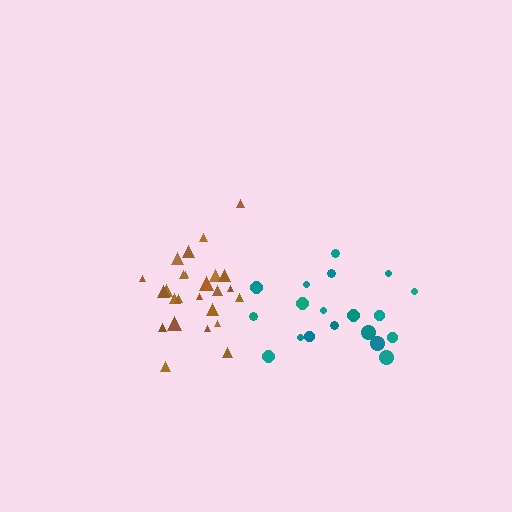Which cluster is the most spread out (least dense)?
Teal.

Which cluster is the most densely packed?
Brown.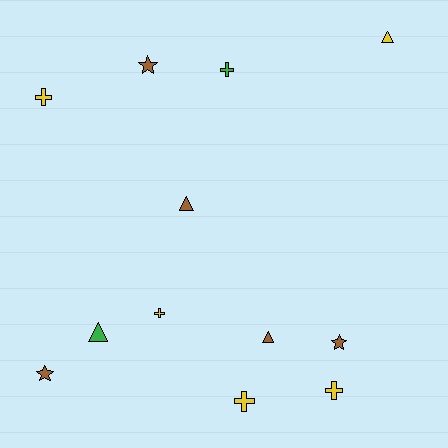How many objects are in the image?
There are 12 objects.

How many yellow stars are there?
There are no yellow stars.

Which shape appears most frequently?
Cross, with 5 objects.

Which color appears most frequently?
Yellow, with 5 objects.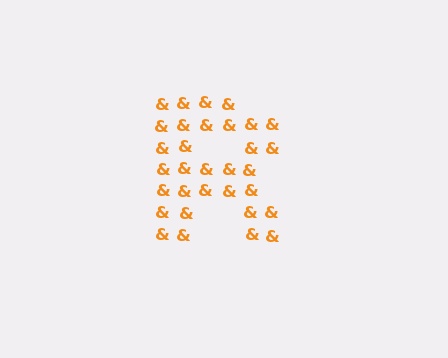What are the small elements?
The small elements are ampersands.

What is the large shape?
The large shape is the letter R.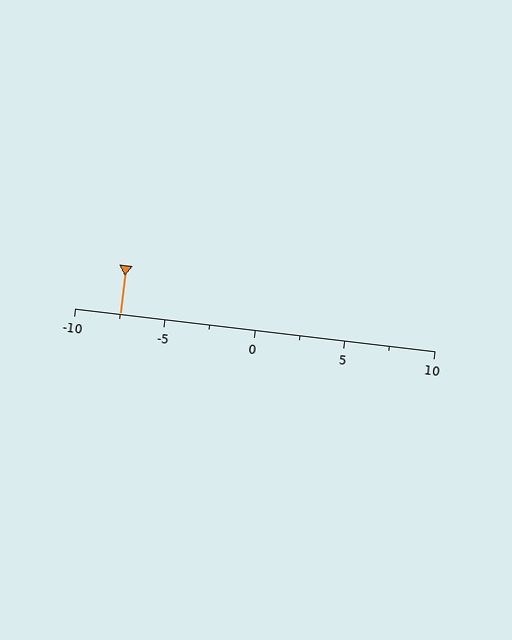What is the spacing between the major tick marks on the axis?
The major ticks are spaced 5 apart.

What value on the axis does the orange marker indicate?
The marker indicates approximately -7.5.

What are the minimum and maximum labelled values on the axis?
The axis runs from -10 to 10.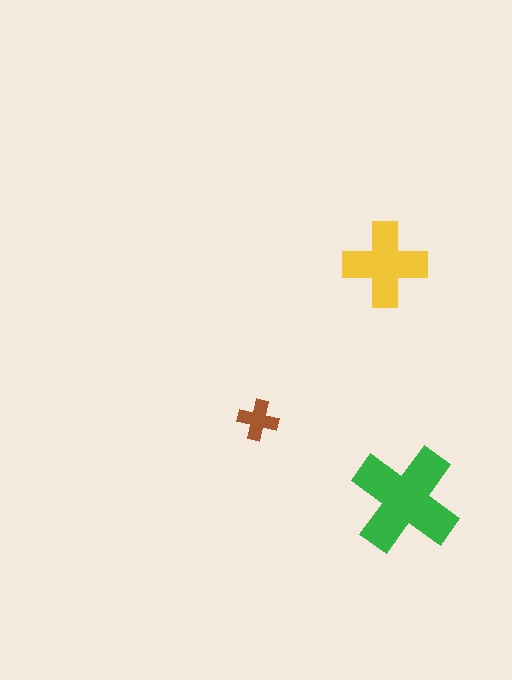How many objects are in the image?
There are 3 objects in the image.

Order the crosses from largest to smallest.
the green one, the yellow one, the brown one.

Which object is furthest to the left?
The brown cross is leftmost.